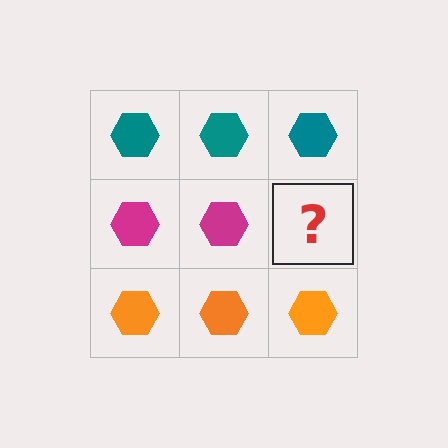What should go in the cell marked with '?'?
The missing cell should contain a magenta hexagon.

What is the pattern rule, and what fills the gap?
The rule is that each row has a consistent color. The gap should be filled with a magenta hexagon.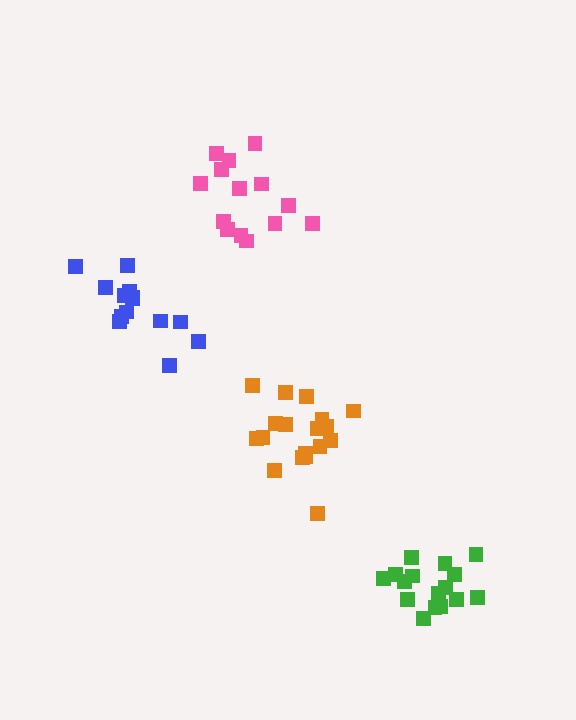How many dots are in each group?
Group 1: 18 dots, Group 2: 16 dots, Group 3: 14 dots, Group 4: 14 dots (62 total).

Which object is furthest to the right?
The green cluster is rightmost.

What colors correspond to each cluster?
The clusters are colored: orange, green, blue, pink.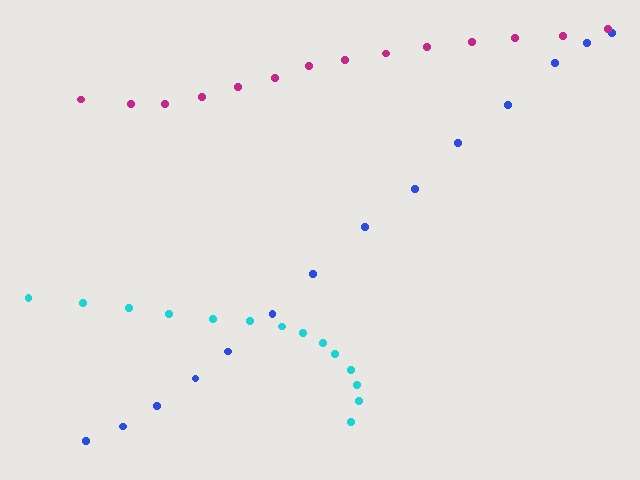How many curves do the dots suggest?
There are 3 distinct paths.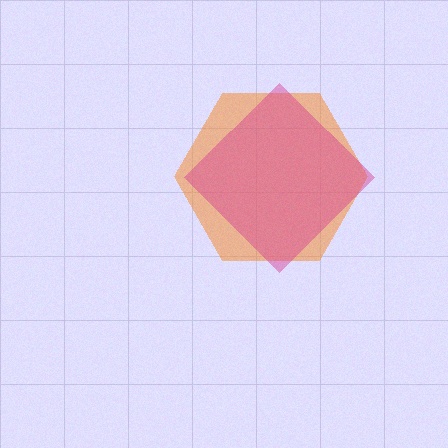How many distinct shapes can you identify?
There are 2 distinct shapes: an orange hexagon, a magenta diamond.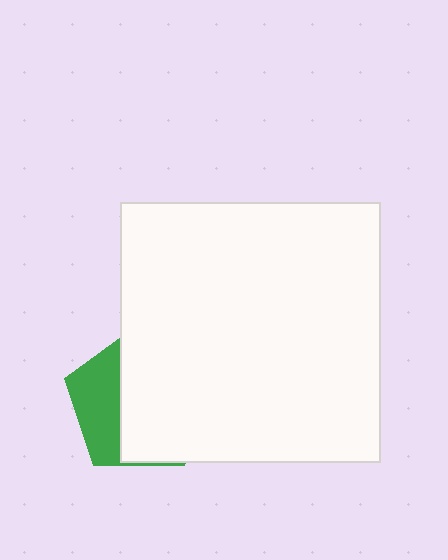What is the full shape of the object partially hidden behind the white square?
The partially hidden object is a green pentagon.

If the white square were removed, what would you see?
You would see the complete green pentagon.